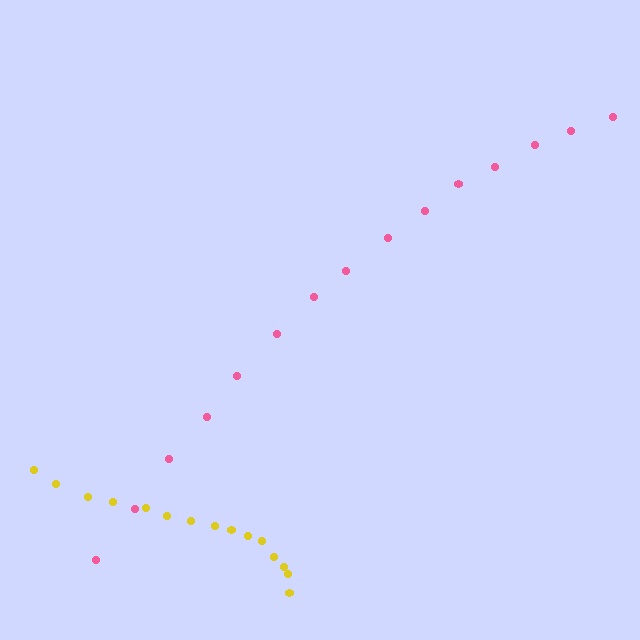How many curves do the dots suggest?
There are 2 distinct paths.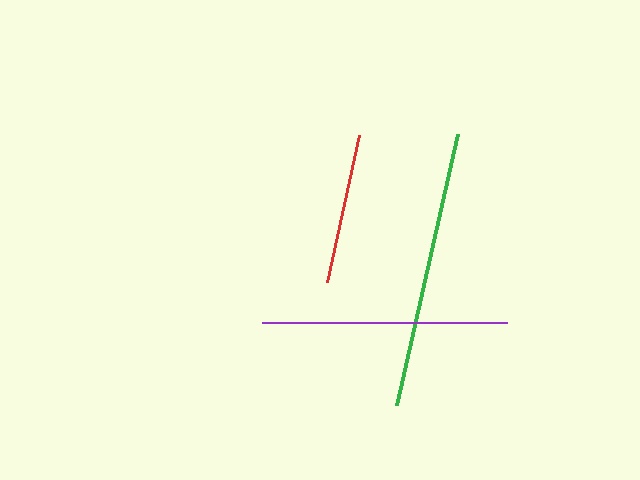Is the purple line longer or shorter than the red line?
The purple line is longer than the red line.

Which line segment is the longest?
The green line is the longest at approximately 278 pixels.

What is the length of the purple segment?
The purple segment is approximately 245 pixels long.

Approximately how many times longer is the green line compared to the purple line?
The green line is approximately 1.1 times the length of the purple line.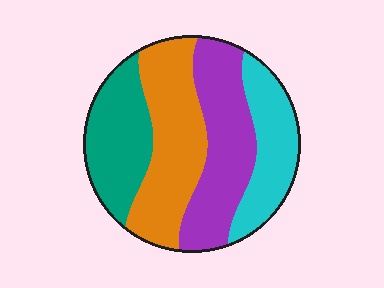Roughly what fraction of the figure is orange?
Orange takes up between a sixth and a third of the figure.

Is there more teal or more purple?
Purple.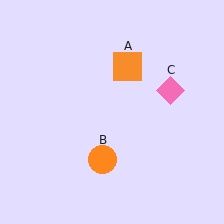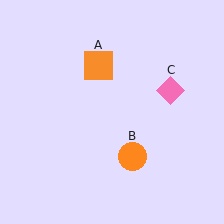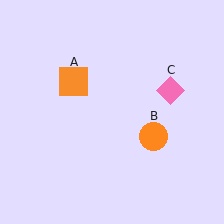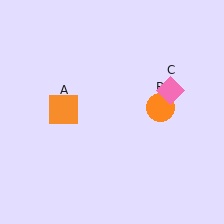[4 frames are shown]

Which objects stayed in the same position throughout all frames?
Pink diamond (object C) remained stationary.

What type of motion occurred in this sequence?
The orange square (object A), orange circle (object B) rotated counterclockwise around the center of the scene.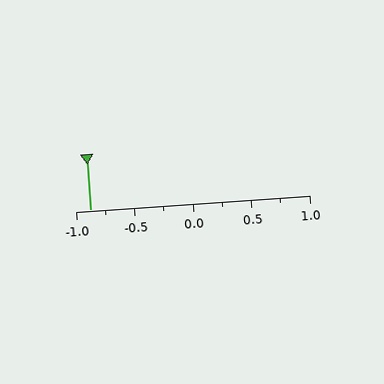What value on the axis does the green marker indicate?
The marker indicates approximately -0.88.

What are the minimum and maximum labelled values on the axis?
The axis runs from -1.0 to 1.0.